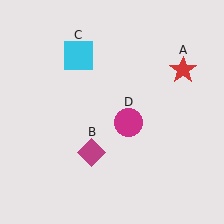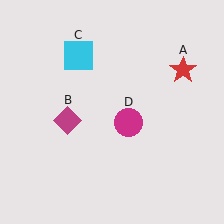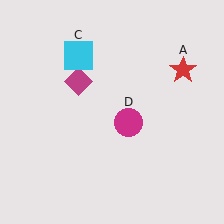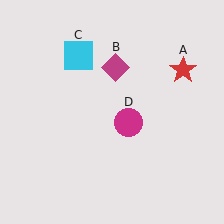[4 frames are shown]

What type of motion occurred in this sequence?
The magenta diamond (object B) rotated clockwise around the center of the scene.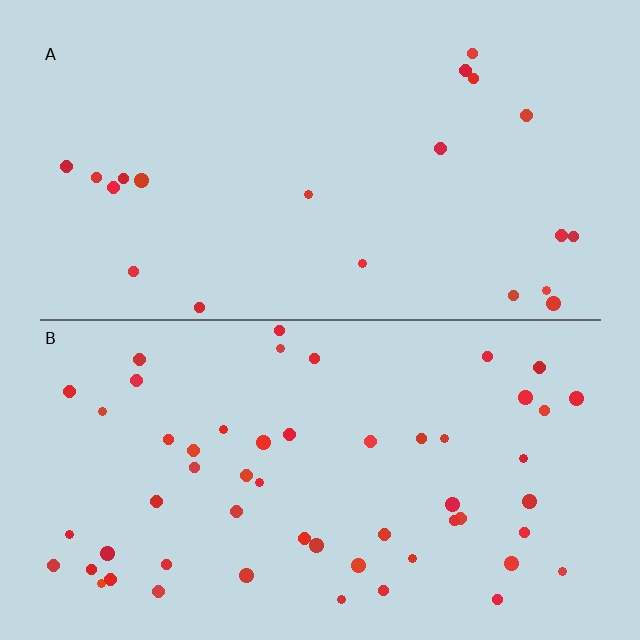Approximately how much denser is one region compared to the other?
Approximately 2.6× — region B over region A.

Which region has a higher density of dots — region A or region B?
B (the bottom).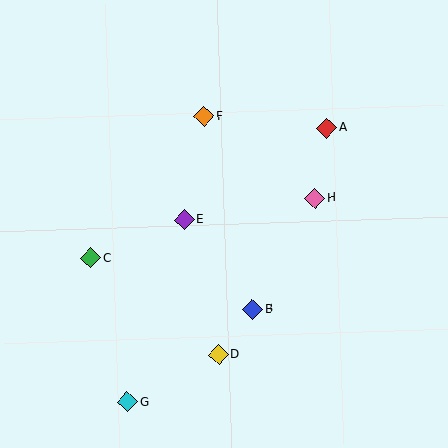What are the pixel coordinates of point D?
Point D is at (219, 355).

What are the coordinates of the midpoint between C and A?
The midpoint between C and A is at (209, 193).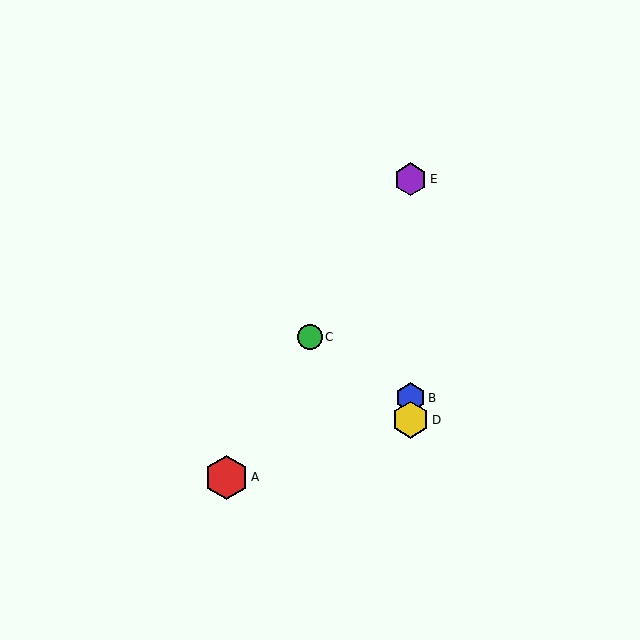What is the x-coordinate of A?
Object A is at x≈226.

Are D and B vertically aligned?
Yes, both are at x≈410.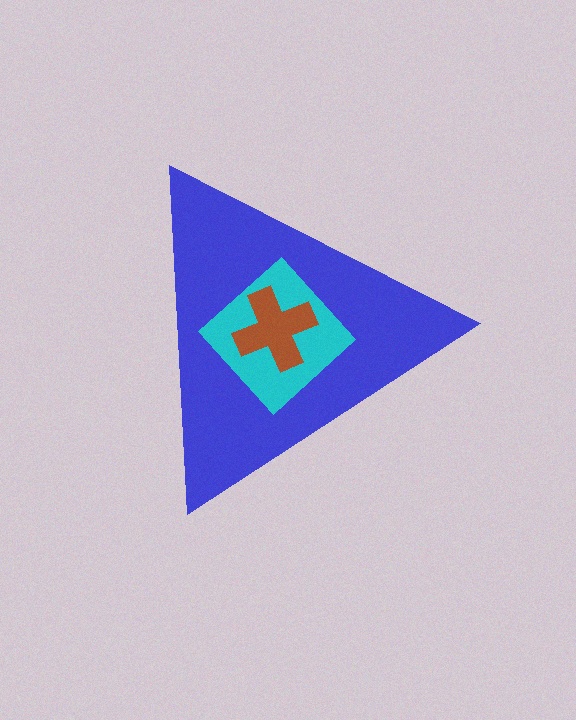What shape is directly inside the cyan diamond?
The brown cross.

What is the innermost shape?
The brown cross.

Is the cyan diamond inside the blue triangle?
Yes.